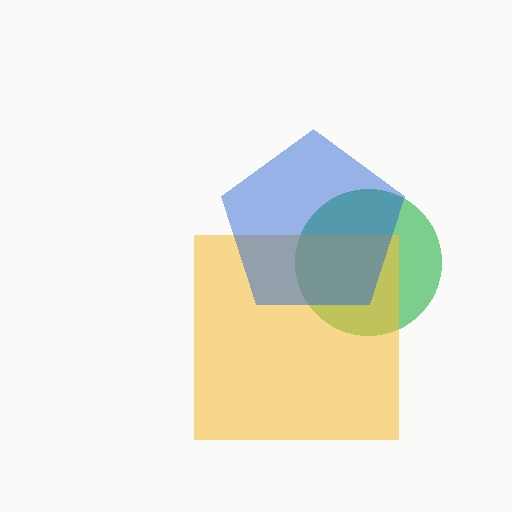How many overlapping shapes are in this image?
There are 3 overlapping shapes in the image.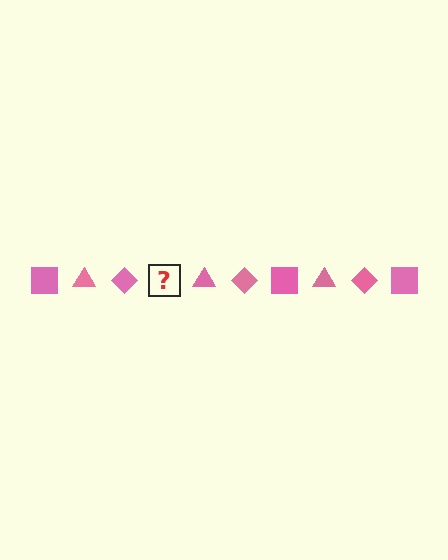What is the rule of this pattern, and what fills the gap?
The rule is that the pattern cycles through square, triangle, diamond shapes in pink. The gap should be filled with a pink square.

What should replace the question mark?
The question mark should be replaced with a pink square.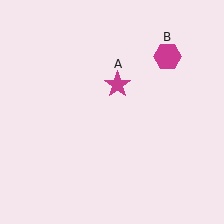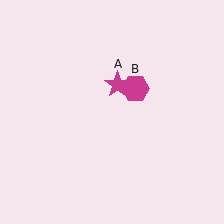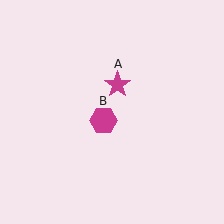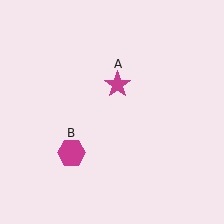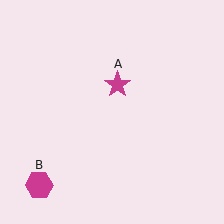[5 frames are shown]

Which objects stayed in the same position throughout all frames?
Magenta star (object A) remained stationary.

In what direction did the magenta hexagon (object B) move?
The magenta hexagon (object B) moved down and to the left.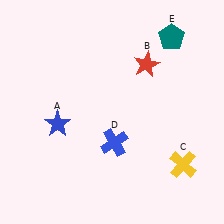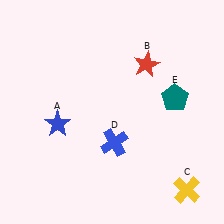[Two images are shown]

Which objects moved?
The objects that moved are: the yellow cross (C), the teal pentagon (E).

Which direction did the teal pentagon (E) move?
The teal pentagon (E) moved down.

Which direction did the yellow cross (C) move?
The yellow cross (C) moved down.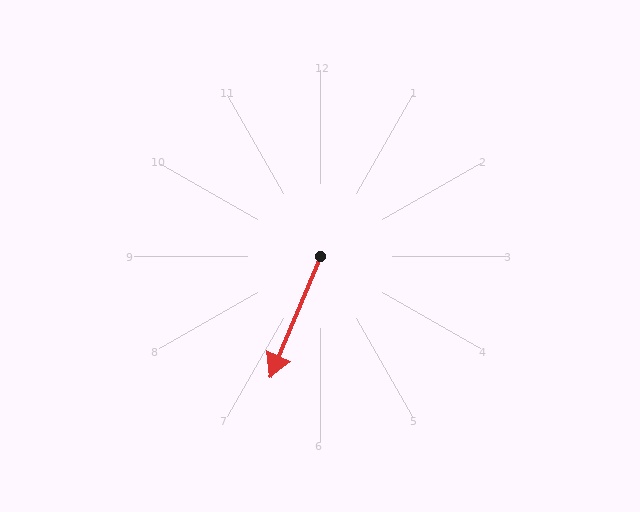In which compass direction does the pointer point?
Southwest.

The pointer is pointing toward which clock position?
Roughly 7 o'clock.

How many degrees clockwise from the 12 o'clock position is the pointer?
Approximately 203 degrees.